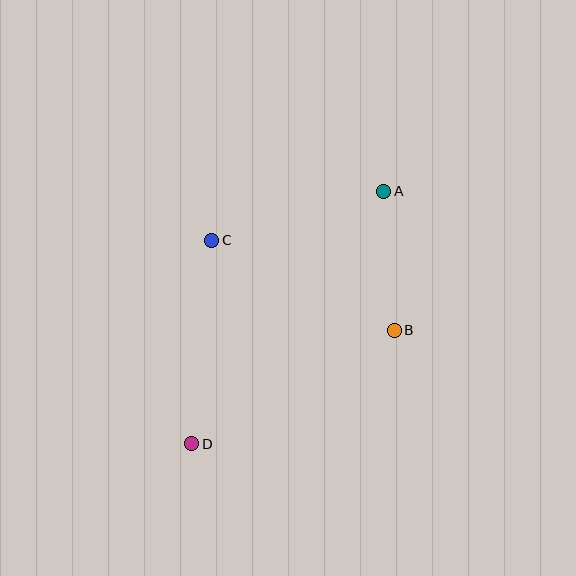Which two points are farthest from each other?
Points A and D are farthest from each other.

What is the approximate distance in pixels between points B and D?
The distance between B and D is approximately 233 pixels.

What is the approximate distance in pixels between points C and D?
The distance between C and D is approximately 204 pixels.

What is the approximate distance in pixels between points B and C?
The distance between B and C is approximately 203 pixels.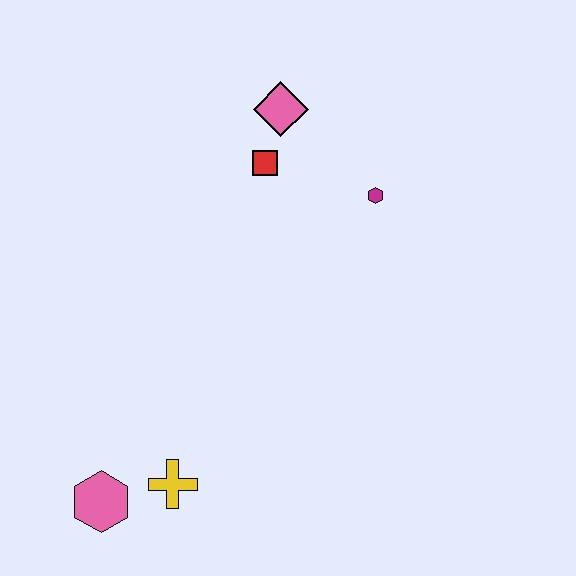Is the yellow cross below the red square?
Yes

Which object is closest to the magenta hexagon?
The red square is closest to the magenta hexagon.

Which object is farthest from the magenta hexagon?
The pink hexagon is farthest from the magenta hexagon.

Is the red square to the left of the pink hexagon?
No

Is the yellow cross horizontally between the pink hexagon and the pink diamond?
Yes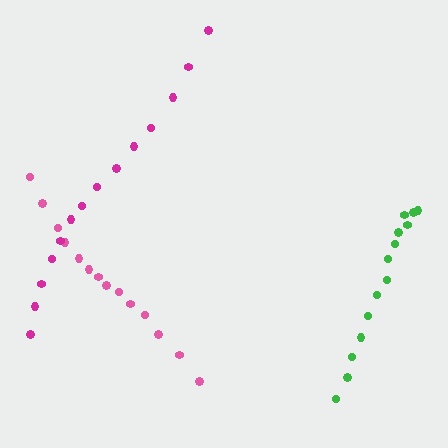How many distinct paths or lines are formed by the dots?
There are 3 distinct paths.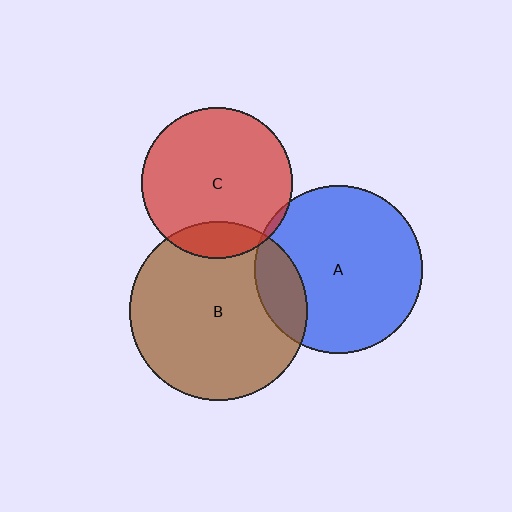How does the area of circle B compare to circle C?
Approximately 1.4 times.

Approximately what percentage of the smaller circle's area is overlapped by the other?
Approximately 5%.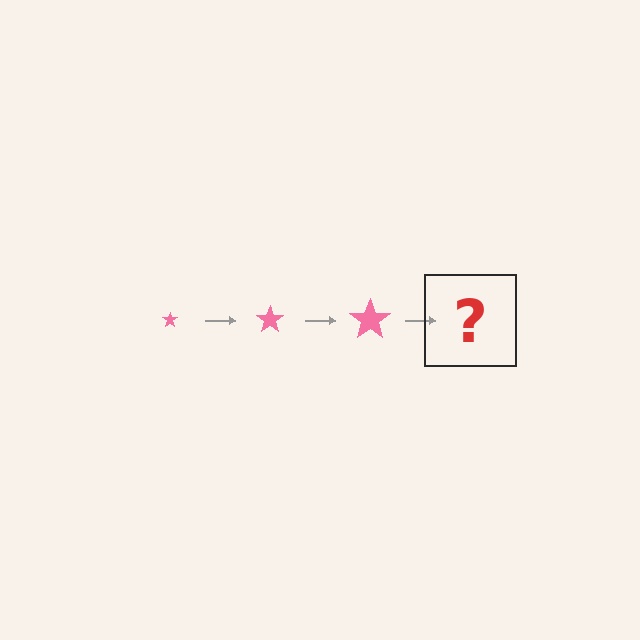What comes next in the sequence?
The next element should be a pink star, larger than the previous one.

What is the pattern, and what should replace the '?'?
The pattern is that the star gets progressively larger each step. The '?' should be a pink star, larger than the previous one.